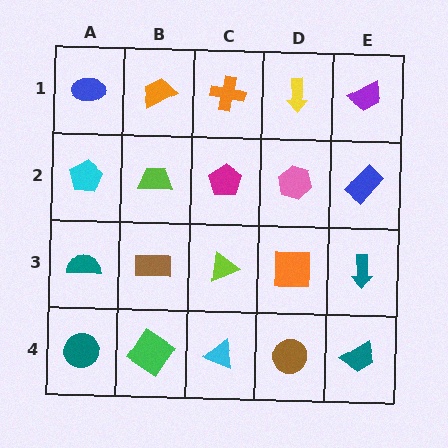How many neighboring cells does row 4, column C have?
3.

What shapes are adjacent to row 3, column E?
A blue rectangle (row 2, column E), a teal trapezoid (row 4, column E), an orange square (row 3, column D).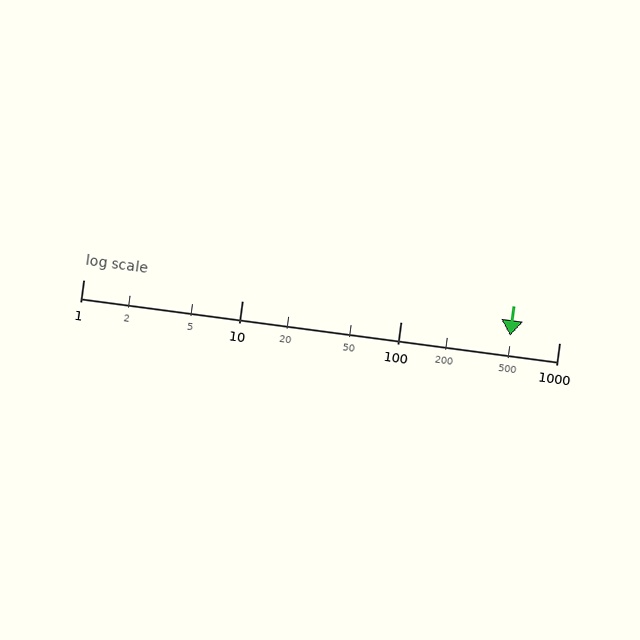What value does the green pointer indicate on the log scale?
The pointer indicates approximately 490.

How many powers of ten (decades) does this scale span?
The scale spans 3 decades, from 1 to 1000.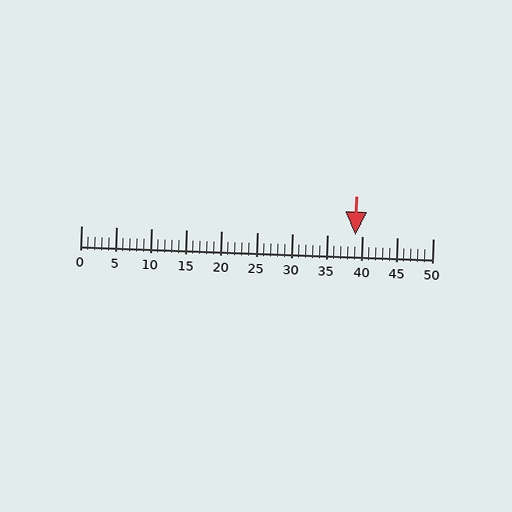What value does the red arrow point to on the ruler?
The red arrow points to approximately 39.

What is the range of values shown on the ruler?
The ruler shows values from 0 to 50.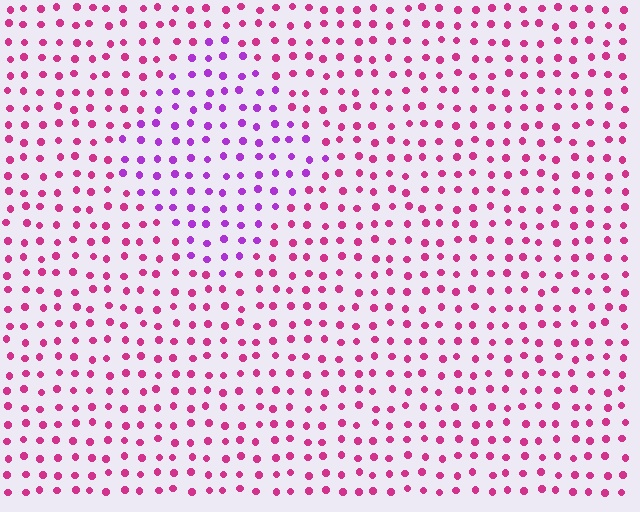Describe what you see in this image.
The image is filled with small magenta elements in a uniform arrangement. A diamond-shaped region is visible where the elements are tinted to a slightly different hue, forming a subtle color boundary.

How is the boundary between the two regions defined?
The boundary is defined purely by a slight shift in hue (about 40 degrees). Spacing, size, and orientation are identical on both sides.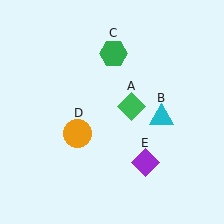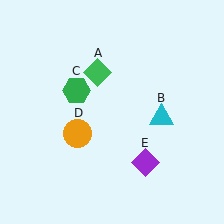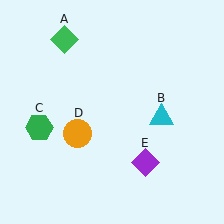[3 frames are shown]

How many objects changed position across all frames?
2 objects changed position: green diamond (object A), green hexagon (object C).